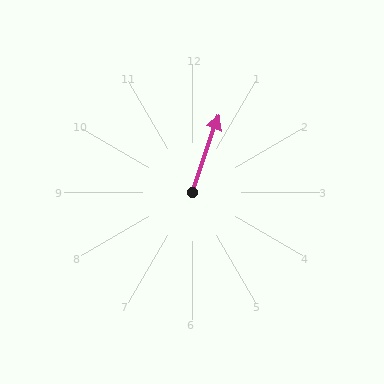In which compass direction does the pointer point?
North.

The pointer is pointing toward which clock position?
Roughly 1 o'clock.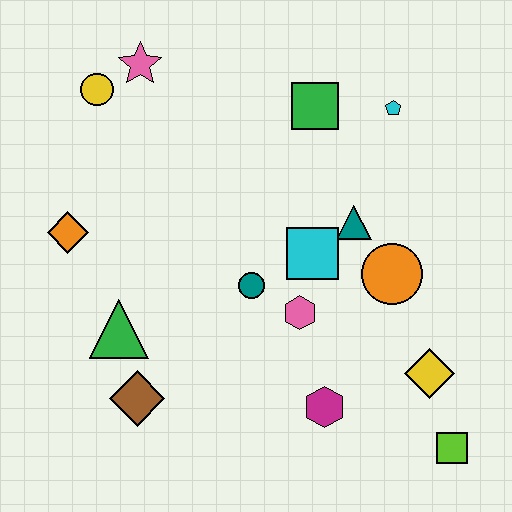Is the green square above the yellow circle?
No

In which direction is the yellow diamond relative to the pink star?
The yellow diamond is below the pink star.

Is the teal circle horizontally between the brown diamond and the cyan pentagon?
Yes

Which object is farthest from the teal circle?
The lime square is farthest from the teal circle.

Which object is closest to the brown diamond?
The green triangle is closest to the brown diamond.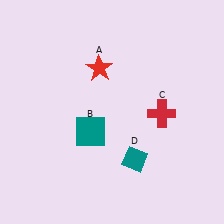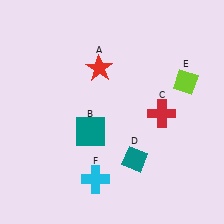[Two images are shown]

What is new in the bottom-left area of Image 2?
A cyan cross (F) was added in the bottom-left area of Image 2.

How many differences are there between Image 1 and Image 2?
There are 2 differences between the two images.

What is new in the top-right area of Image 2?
A lime diamond (E) was added in the top-right area of Image 2.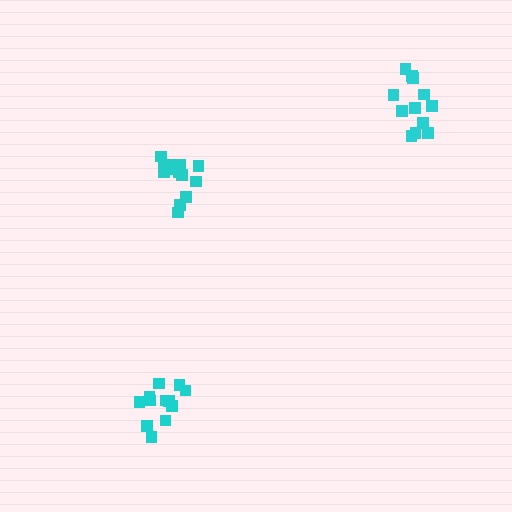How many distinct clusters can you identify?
There are 3 distinct clusters.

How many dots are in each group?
Group 1: 12 dots, Group 2: 14 dots, Group 3: 12 dots (38 total).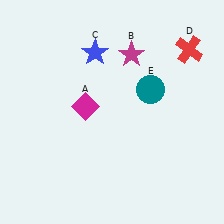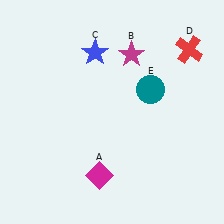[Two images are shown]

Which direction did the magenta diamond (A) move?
The magenta diamond (A) moved down.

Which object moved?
The magenta diamond (A) moved down.